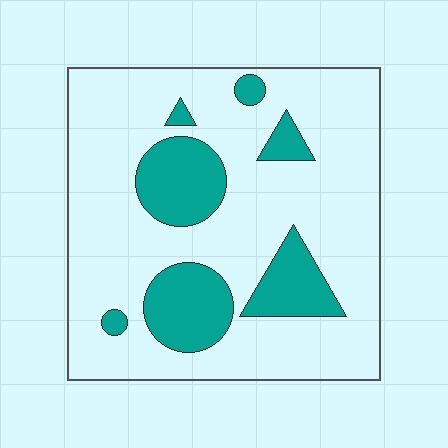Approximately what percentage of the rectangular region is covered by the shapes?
Approximately 20%.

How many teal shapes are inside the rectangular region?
7.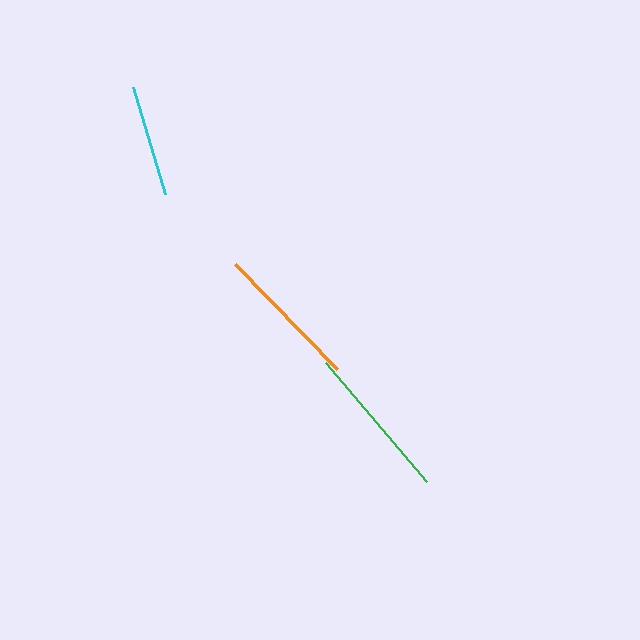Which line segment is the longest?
The green line is the longest at approximately 156 pixels.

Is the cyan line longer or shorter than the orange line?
The orange line is longer than the cyan line.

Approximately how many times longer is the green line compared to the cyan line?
The green line is approximately 1.4 times the length of the cyan line.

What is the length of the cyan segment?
The cyan segment is approximately 112 pixels long.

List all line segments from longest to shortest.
From longest to shortest: green, orange, cyan.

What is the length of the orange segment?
The orange segment is approximately 147 pixels long.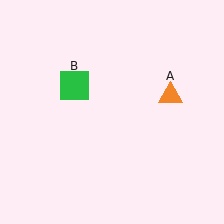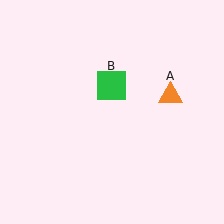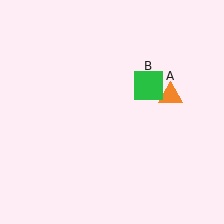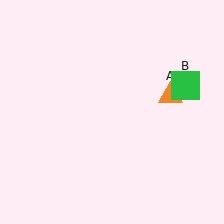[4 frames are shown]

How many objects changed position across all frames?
1 object changed position: green square (object B).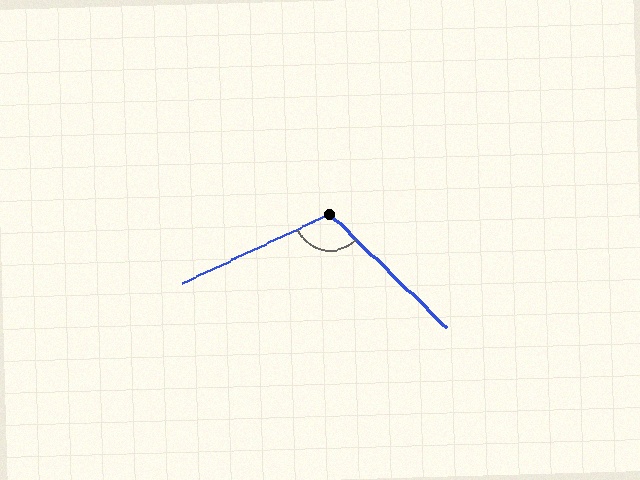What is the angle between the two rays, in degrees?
Approximately 111 degrees.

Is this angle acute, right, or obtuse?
It is obtuse.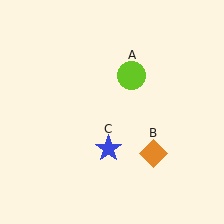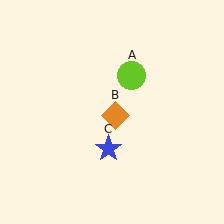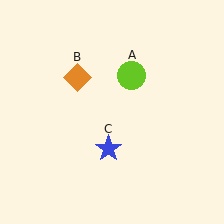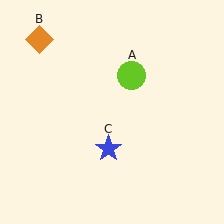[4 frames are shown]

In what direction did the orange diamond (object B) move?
The orange diamond (object B) moved up and to the left.